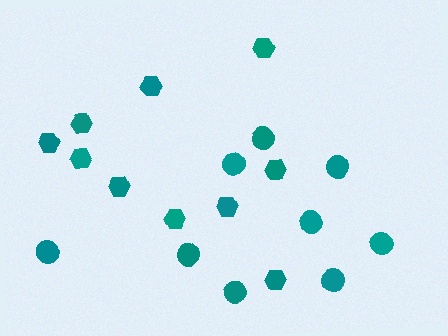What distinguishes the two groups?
There are 2 groups: one group of circles (9) and one group of hexagons (10).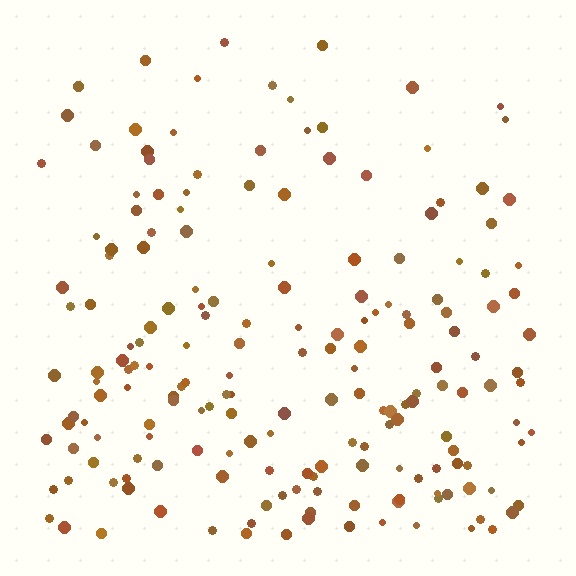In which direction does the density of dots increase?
From top to bottom, with the bottom side densest.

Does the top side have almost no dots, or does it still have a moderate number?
Still a moderate number, just noticeably fewer than the bottom.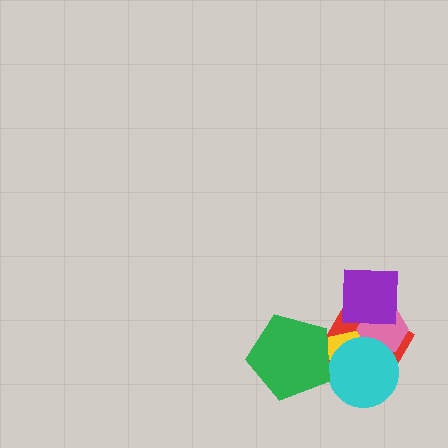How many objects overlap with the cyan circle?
3 objects overlap with the cyan circle.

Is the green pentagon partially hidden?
No, no other shape covers it.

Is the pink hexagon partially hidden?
Yes, it is partially covered by another shape.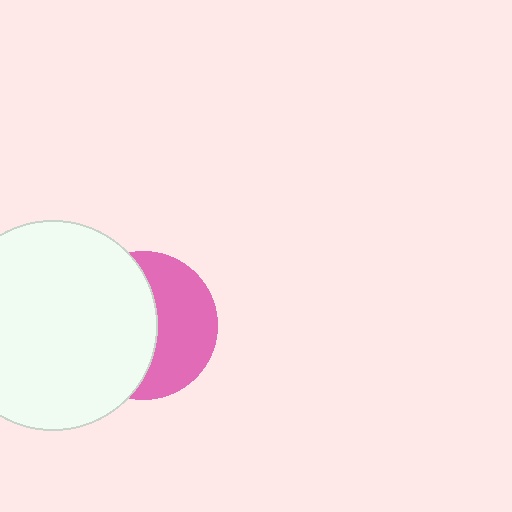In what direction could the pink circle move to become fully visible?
The pink circle could move right. That would shift it out from behind the white circle entirely.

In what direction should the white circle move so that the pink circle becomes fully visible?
The white circle should move left. That is the shortest direction to clear the overlap and leave the pink circle fully visible.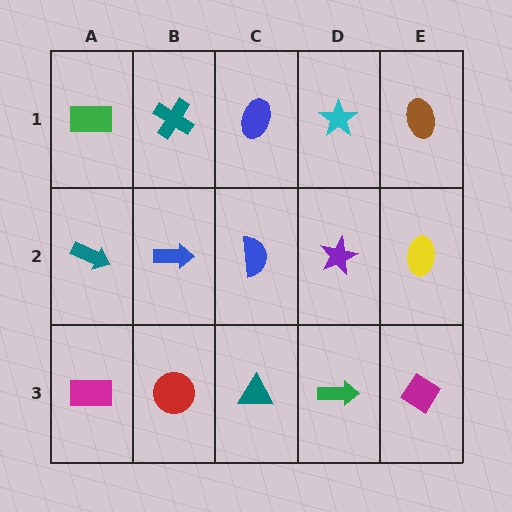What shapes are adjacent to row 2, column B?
A teal cross (row 1, column B), a red circle (row 3, column B), a teal arrow (row 2, column A), a blue semicircle (row 2, column C).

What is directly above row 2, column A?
A green rectangle.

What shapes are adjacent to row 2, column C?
A blue ellipse (row 1, column C), a teal triangle (row 3, column C), a blue arrow (row 2, column B), a purple star (row 2, column D).